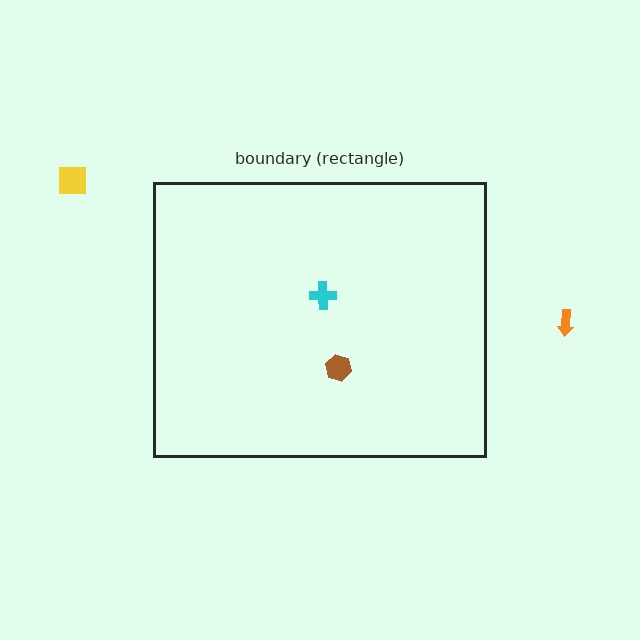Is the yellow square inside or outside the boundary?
Outside.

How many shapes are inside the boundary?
2 inside, 2 outside.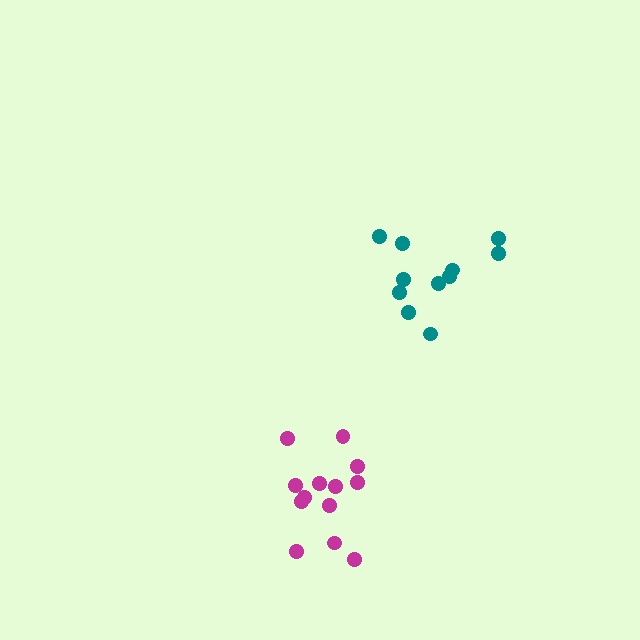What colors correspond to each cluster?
The clusters are colored: magenta, teal.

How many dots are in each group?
Group 1: 13 dots, Group 2: 11 dots (24 total).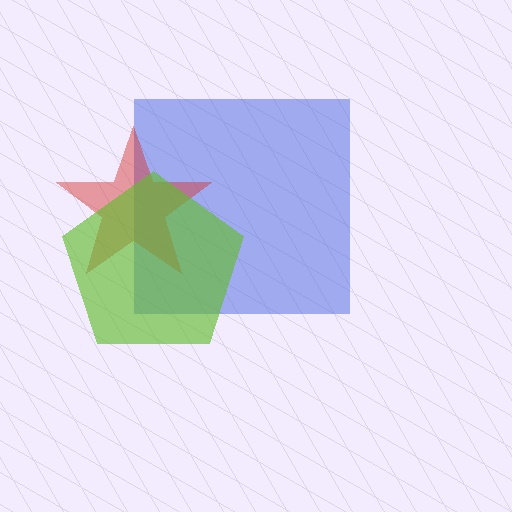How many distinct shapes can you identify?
There are 3 distinct shapes: a blue square, a red star, a lime pentagon.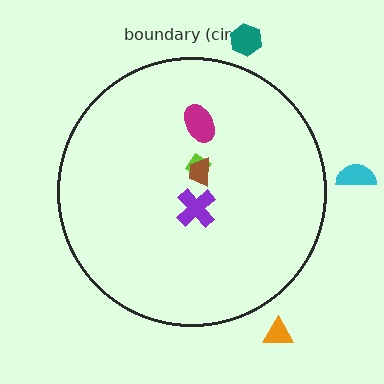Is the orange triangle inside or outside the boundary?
Outside.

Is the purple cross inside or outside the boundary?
Inside.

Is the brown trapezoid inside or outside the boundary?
Inside.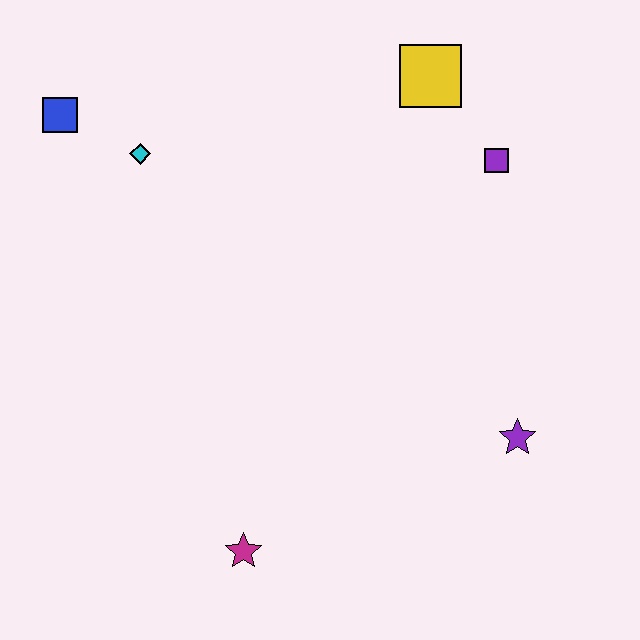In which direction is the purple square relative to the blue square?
The purple square is to the right of the blue square.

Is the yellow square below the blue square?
No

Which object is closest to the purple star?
The purple square is closest to the purple star.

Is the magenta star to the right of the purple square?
No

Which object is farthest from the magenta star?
The yellow square is farthest from the magenta star.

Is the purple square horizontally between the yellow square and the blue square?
No